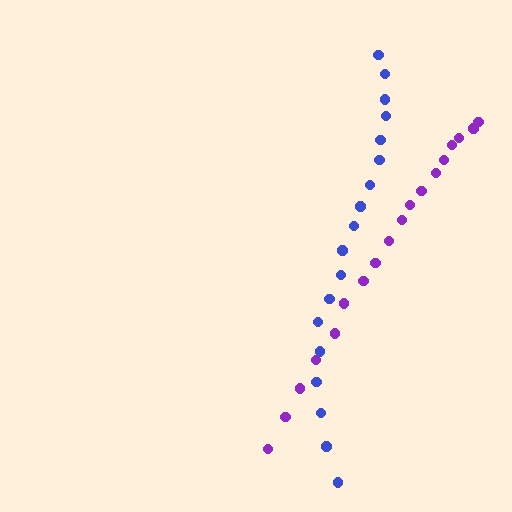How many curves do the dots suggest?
There are 2 distinct paths.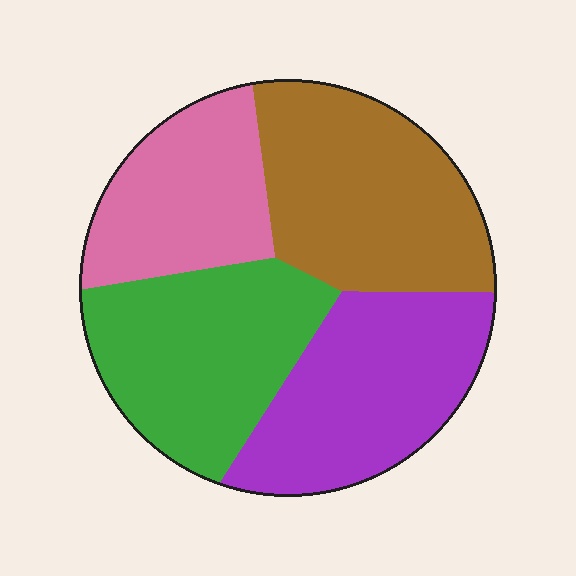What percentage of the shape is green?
Green takes up about one quarter (1/4) of the shape.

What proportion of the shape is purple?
Purple takes up about one quarter (1/4) of the shape.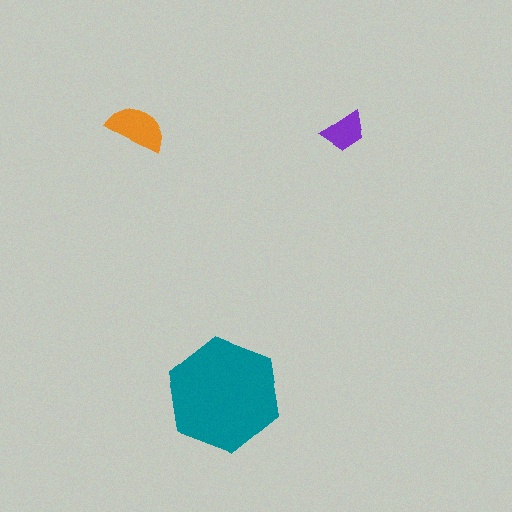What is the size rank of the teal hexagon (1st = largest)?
1st.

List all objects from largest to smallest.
The teal hexagon, the orange semicircle, the purple trapezoid.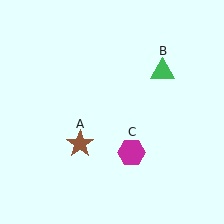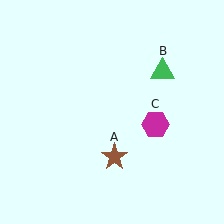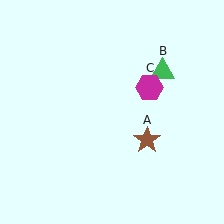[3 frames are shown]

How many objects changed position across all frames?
2 objects changed position: brown star (object A), magenta hexagon (object C).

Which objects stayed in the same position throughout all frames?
Green triangle (object B) remained stationary.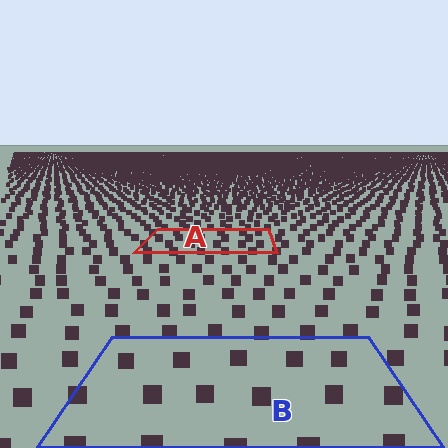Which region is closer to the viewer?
Region B is closer. The texture elements there are larger and more spread out.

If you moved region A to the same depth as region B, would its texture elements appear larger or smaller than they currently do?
They would appear larger. At a closer depth, the same texture elements are projected at a bigger on-screen size.